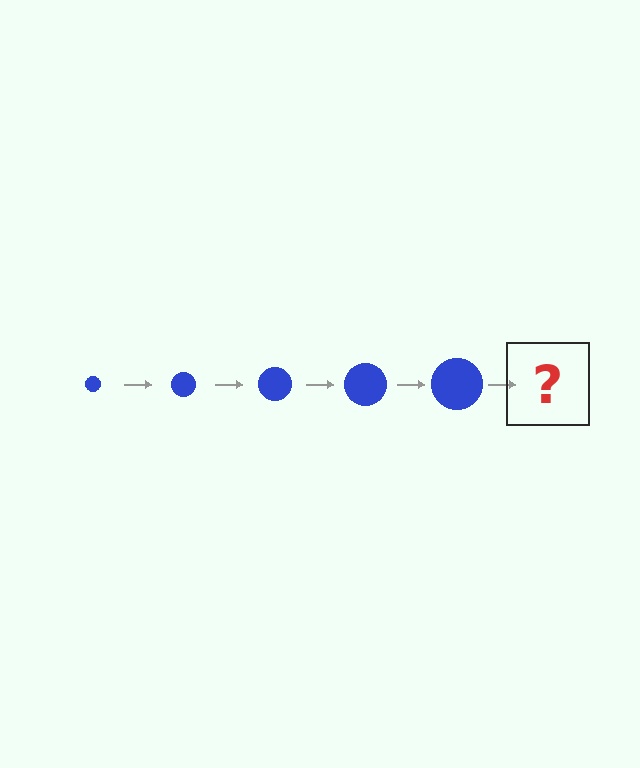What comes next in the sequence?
The next element should be a blue circle, larger than the previous one.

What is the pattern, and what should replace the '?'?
The pattern is that the circle gets progressively larger each step. The '?' should be a blue circle, larger than the previous one.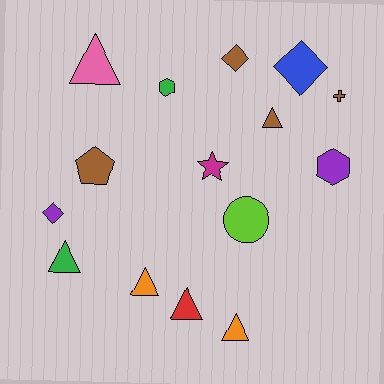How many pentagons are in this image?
There is 1 pentagon.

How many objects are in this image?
There are 15 objects.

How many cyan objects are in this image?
There are no cyan objects.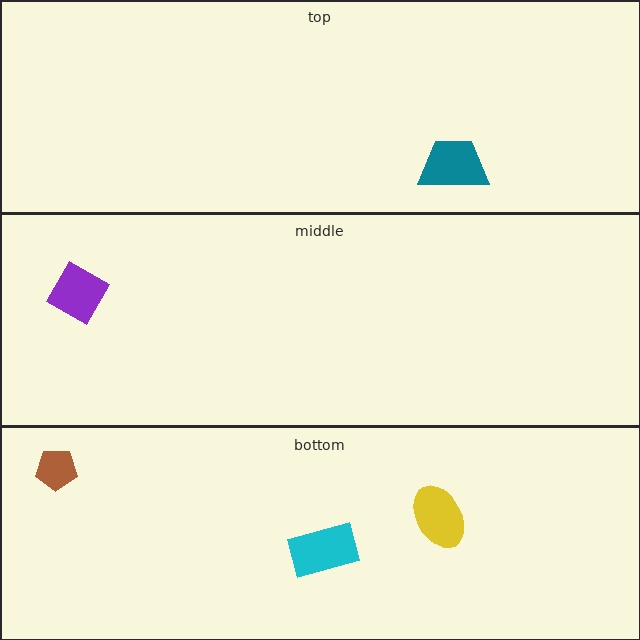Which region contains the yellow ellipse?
The bottom region.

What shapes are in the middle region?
The purple diamond.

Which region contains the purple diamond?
The middle region.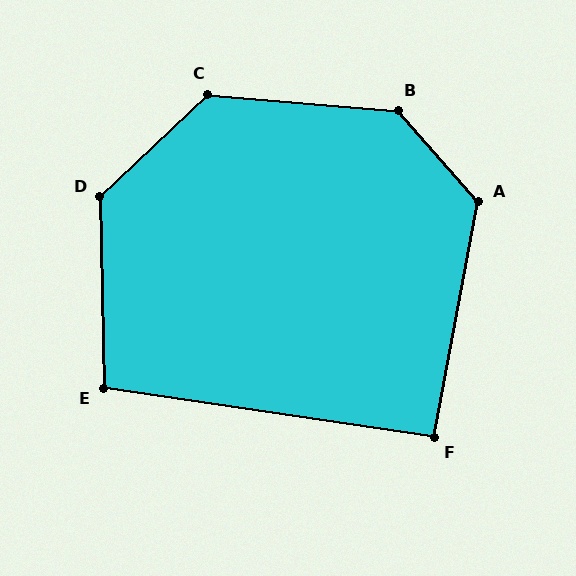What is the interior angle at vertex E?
Approximately 100 degrees (obtuse).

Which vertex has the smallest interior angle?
F, at approximately 92 degrees.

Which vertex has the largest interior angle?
B, at approximately 136 degrees.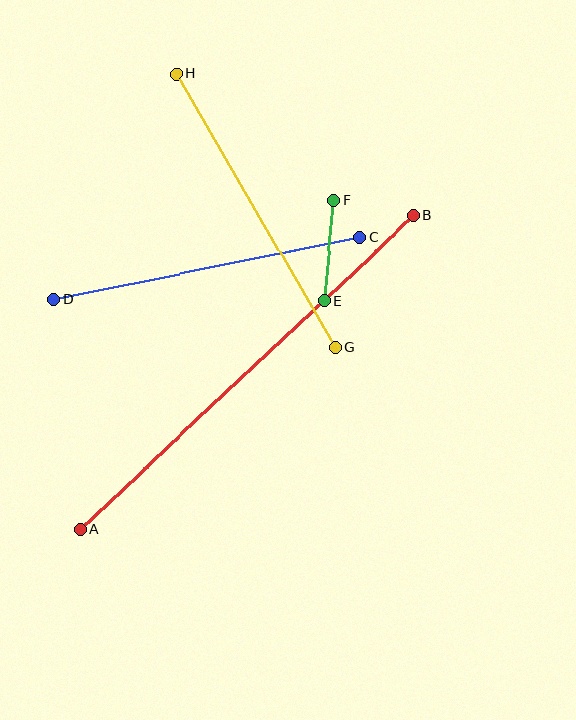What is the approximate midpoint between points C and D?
The midpoint is at approximately (207, 268) pixels.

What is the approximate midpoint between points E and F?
The midpoint is at approximately (329, 250) pixels.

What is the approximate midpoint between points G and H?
The midpoint is at approximately (256, 210) pixels.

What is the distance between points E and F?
The distance is approximately 101 pixels.